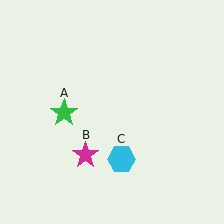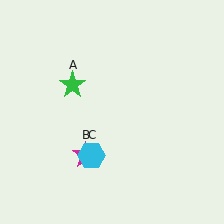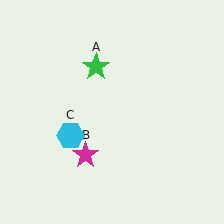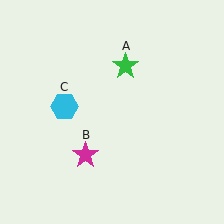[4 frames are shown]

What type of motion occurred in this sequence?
The green star (object A), cyan hexagon (object C) rotated clockwise around the center of the scene.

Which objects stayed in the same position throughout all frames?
Magenta star (object B) remained stationary.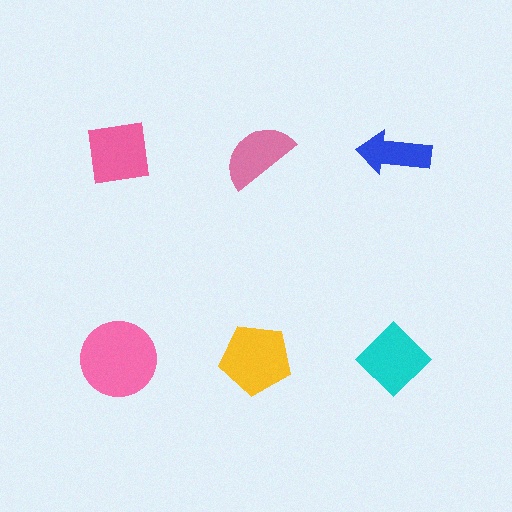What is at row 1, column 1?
A pink square.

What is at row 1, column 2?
A pink semicircle.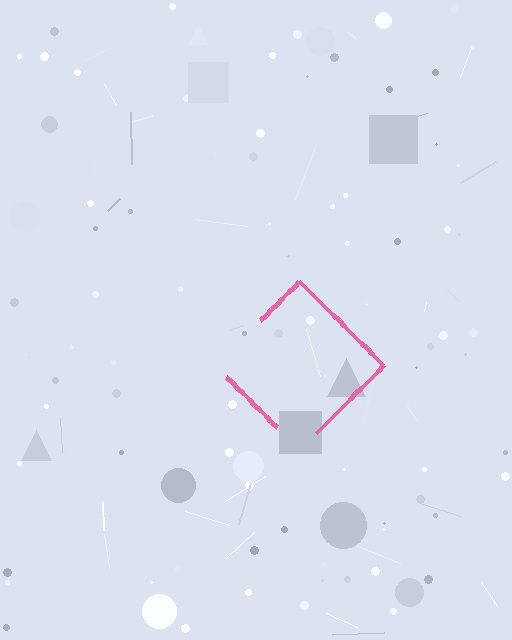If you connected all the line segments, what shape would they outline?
They would outline a diamond.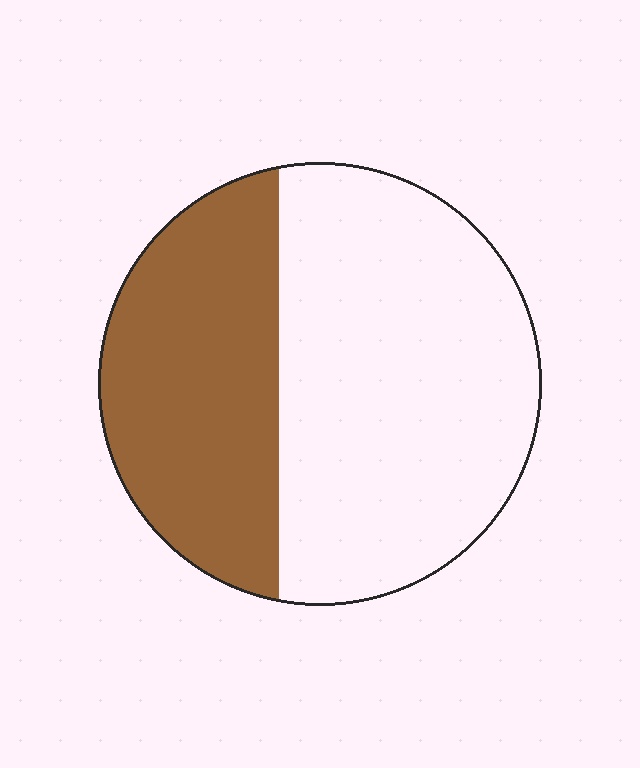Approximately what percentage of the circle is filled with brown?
Approximately 40%.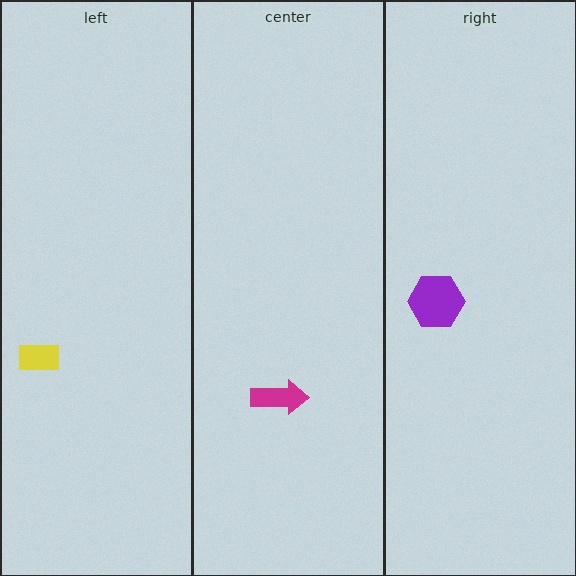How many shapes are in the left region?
1.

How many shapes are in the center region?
1.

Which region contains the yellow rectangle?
The left region.